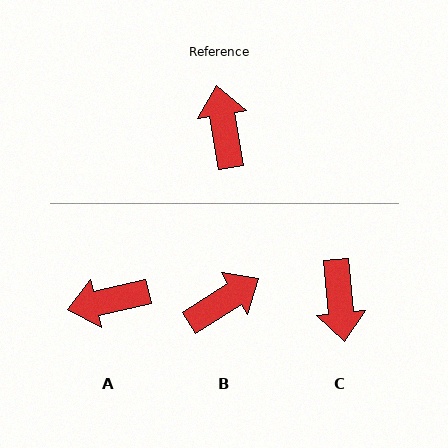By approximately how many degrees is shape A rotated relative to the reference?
Approximately 93 degrees counter-clockwise.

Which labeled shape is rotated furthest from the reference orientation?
C, about 176 degrees away.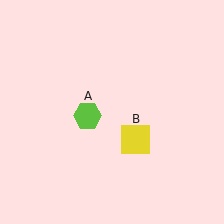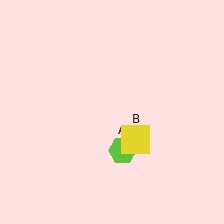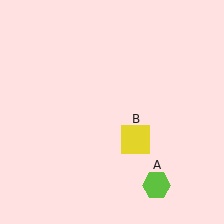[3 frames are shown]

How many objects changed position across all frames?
1 object changed position: lime hexagon (object A).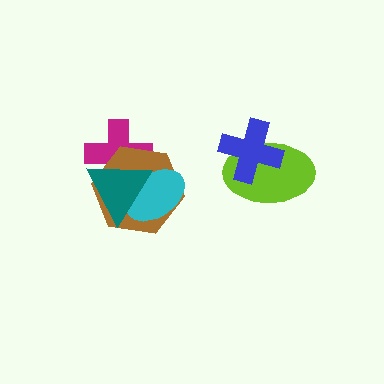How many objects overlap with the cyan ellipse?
3 objects overlap with the cyan ellipse.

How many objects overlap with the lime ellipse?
1 object overlaps with the lime ellipse.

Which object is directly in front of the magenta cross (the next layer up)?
The brown hexagon is directly in front of the magenta cross.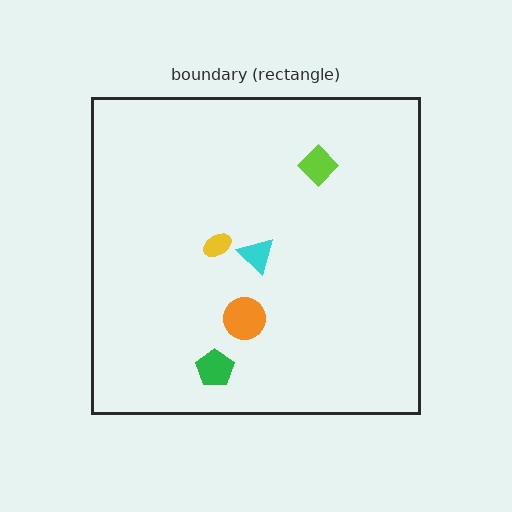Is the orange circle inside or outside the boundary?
Inside.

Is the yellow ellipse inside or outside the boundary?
Inside.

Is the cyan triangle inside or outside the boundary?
Inside.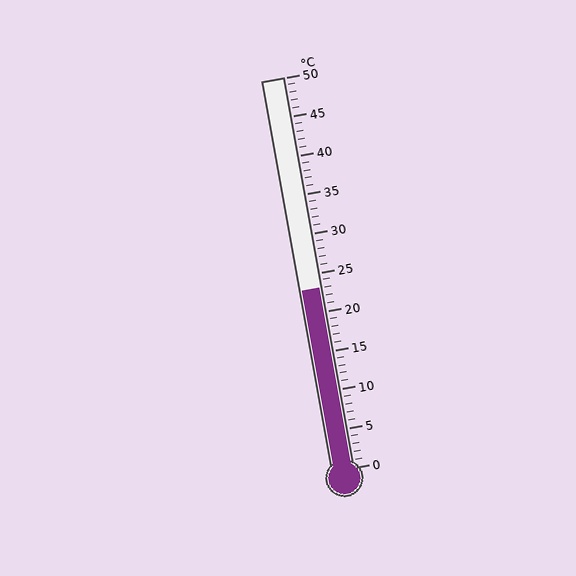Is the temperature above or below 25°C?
The temperature is below 25°C.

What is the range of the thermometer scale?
The thermometer scale ranges from 0°C to 50°C.